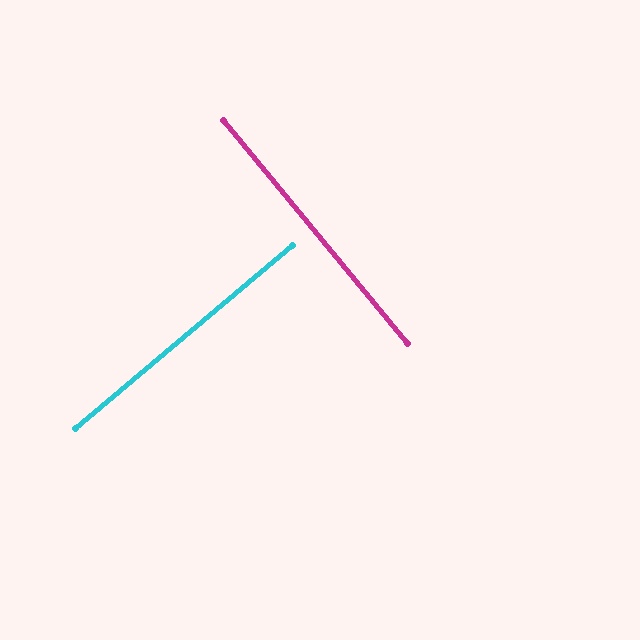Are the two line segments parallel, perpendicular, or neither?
Perpendicular — they meet at approximately 89°.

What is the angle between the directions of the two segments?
Approximately 89 degrees.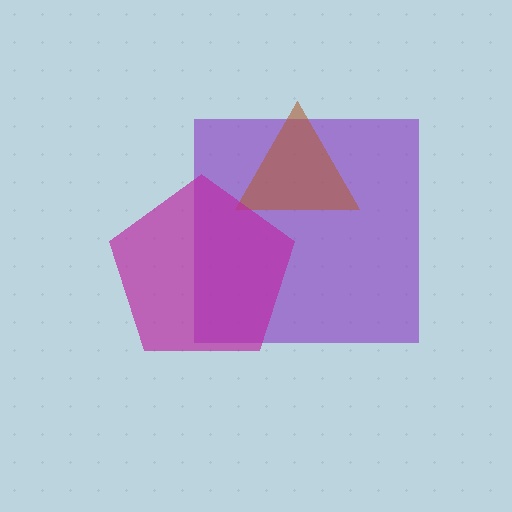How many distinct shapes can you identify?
There are 3 distinct shapes: a purple square, a brown triangle, a magenta pentagon.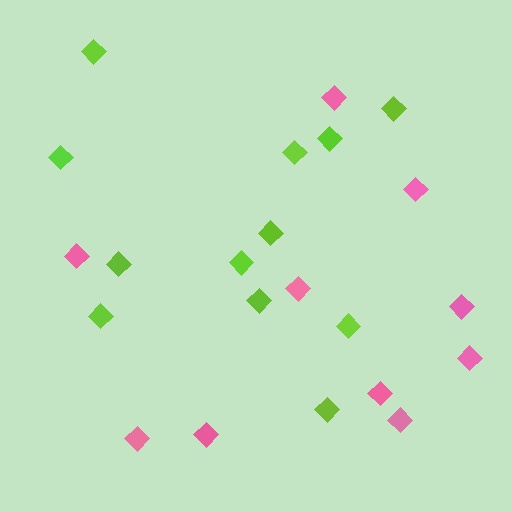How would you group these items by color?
There are 2 groups: one group of lime diamonds (12) and one group of pink diamonds (10).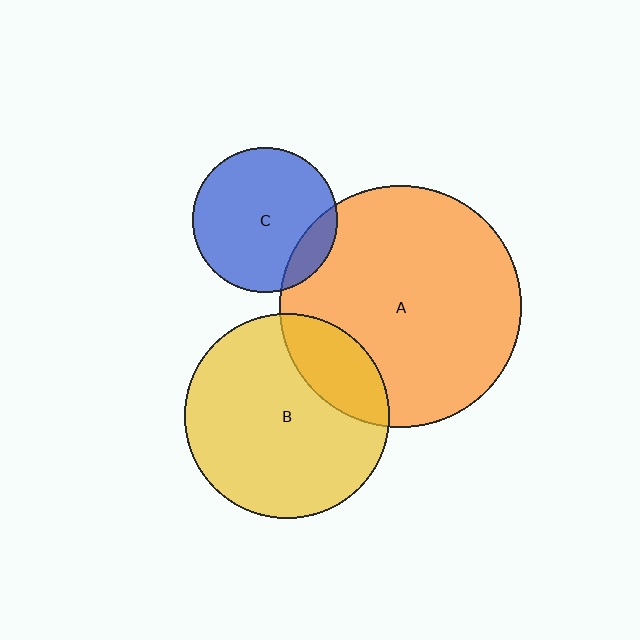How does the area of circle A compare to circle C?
Approximately 2.8 times.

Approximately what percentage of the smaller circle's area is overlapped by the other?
Approximately 20%.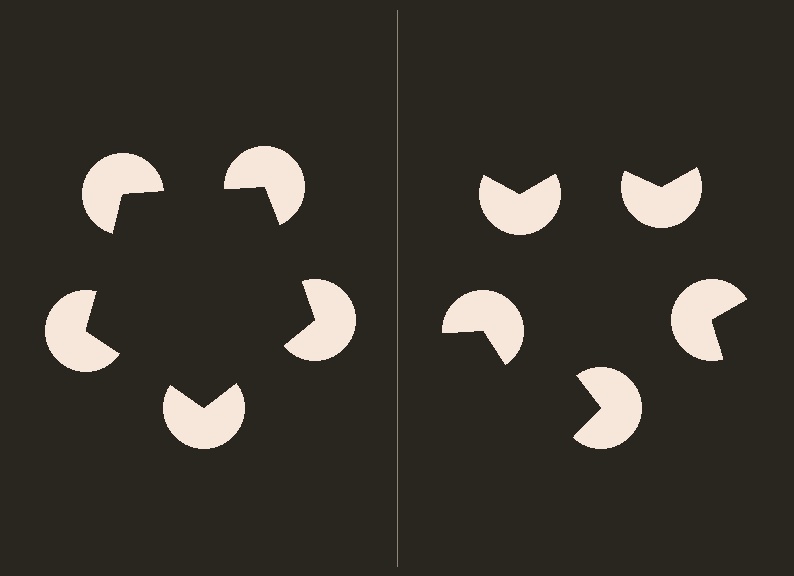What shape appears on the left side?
An illusory pentagon.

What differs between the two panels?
The pac-man discs are positioned identically on both sides; only the wedge orientations differ. On the left they align to a pentagon; on the right they are misaligned.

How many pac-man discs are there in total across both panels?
10 — 5 on each side.